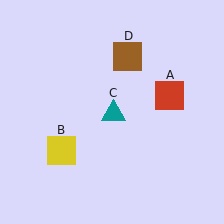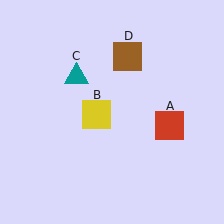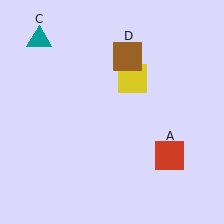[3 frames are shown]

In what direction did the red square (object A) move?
The red square (object A) moved down.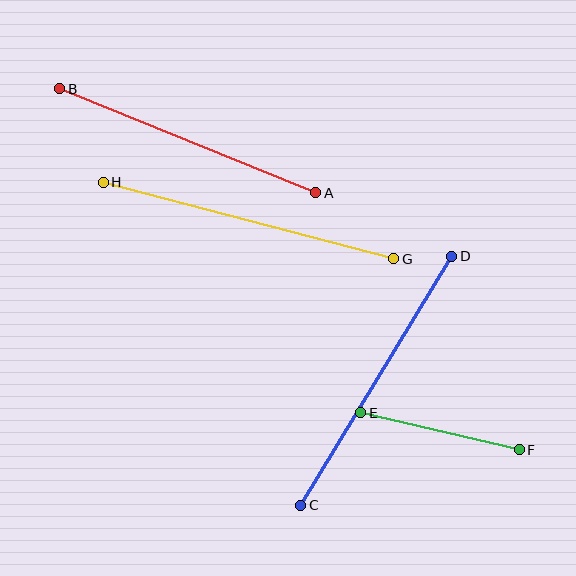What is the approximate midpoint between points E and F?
The midpoint is at approximately (440, 431) pixels.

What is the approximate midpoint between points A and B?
The midpoint is at approximately (188, 141) pixels.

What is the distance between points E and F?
The distance is approximately 163 pixels.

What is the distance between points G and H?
The distance is approximately 300 pixels.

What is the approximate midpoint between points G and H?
The midpoint is at approximately (249, 220) pixels.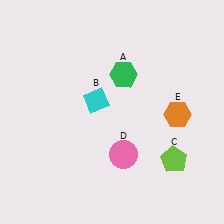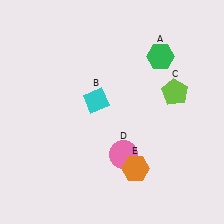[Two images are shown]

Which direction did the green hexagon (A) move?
The green hexagon (A) moved right.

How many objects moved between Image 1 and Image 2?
3 objects moved between the two images.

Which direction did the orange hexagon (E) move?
The orange hexagon (E) moved down.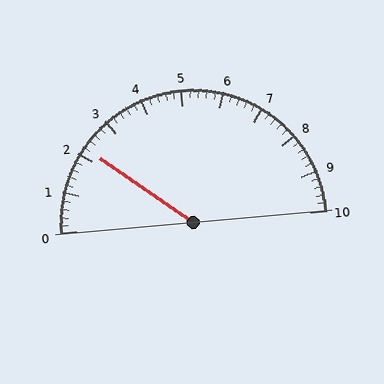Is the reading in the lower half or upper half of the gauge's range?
The reading is in the lower half of the range (0 to 10).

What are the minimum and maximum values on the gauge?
The gauge ranges from 0 to 10.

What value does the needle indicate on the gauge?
The needle indicates approximately 2.2.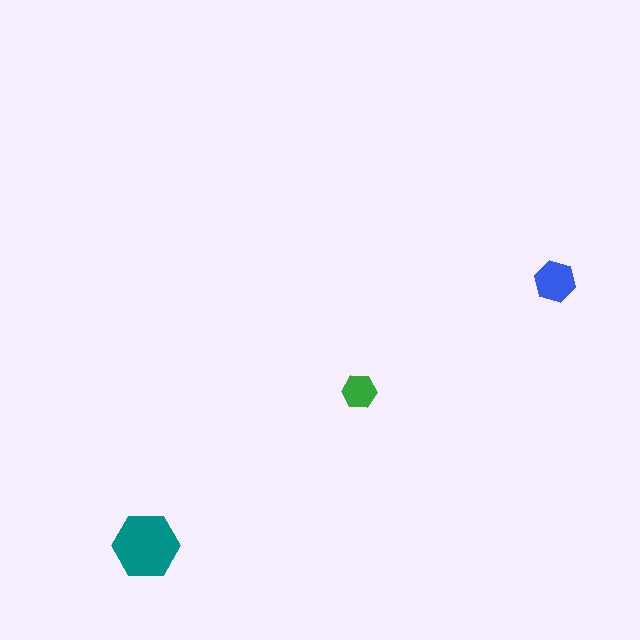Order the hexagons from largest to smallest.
the teal one, the blue one, the green one.